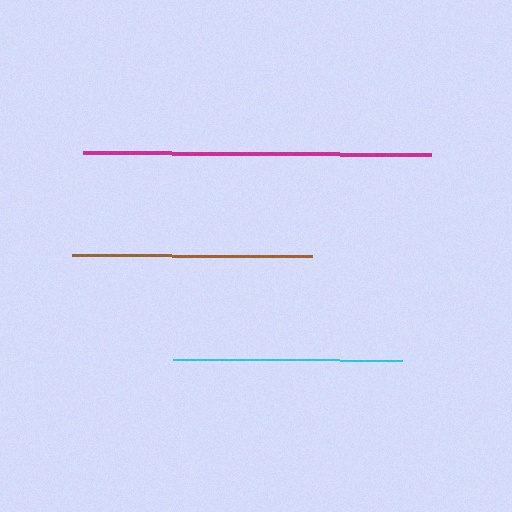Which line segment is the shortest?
The cyan line is the shortest at approximately 229 pixels.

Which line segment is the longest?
The magenta line is the longest at approximately 348 pixels.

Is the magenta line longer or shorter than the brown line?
The magenta line is longer than the brown line.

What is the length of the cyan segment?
The cyan segment is approximately 229 pixels long.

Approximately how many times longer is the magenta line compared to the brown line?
The magenta line is approximately 1.4 times the length of the brown line.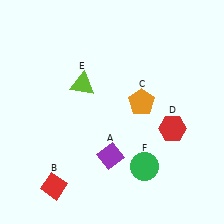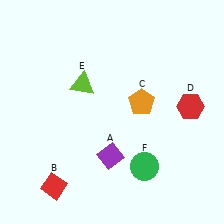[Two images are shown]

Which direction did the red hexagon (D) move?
The red hexagon (D) moved up.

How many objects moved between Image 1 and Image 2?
1 object moved between the two images.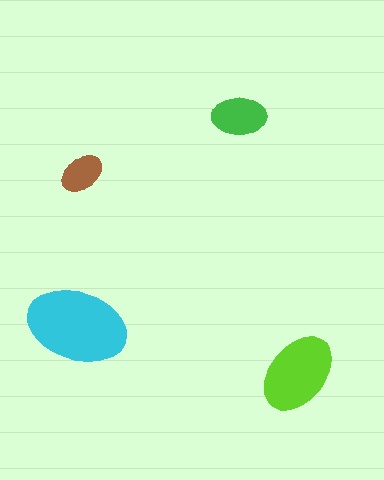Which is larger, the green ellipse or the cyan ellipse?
The cyan one.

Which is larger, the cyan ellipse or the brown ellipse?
The cyan one.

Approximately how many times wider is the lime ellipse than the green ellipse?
About 1.5 times wider.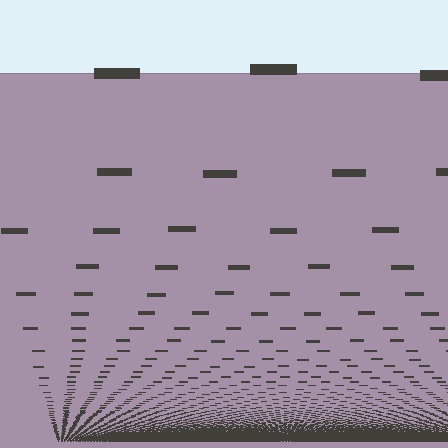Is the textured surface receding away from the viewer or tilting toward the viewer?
The surface appears to tilt toward the viewer. Texture elements get larger and sparser toward the top.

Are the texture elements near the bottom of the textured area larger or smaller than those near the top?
Smaller. The gradient is inverted — elements near the bottom are smaller and denser.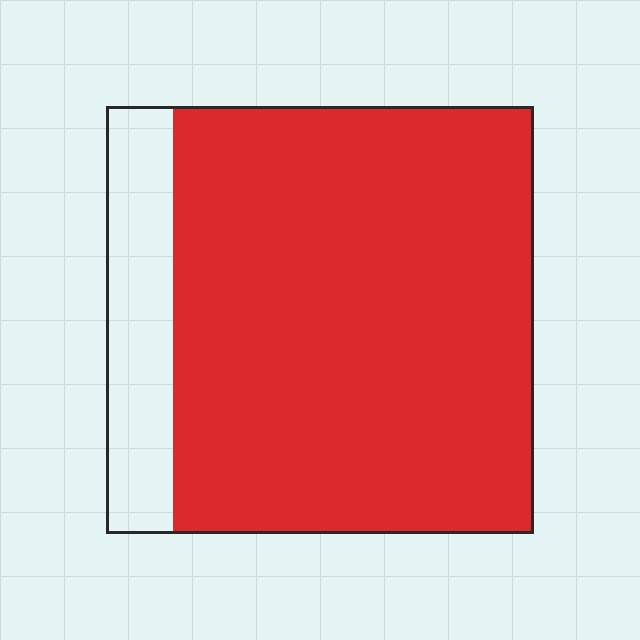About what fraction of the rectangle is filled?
About five sixths (5/6).